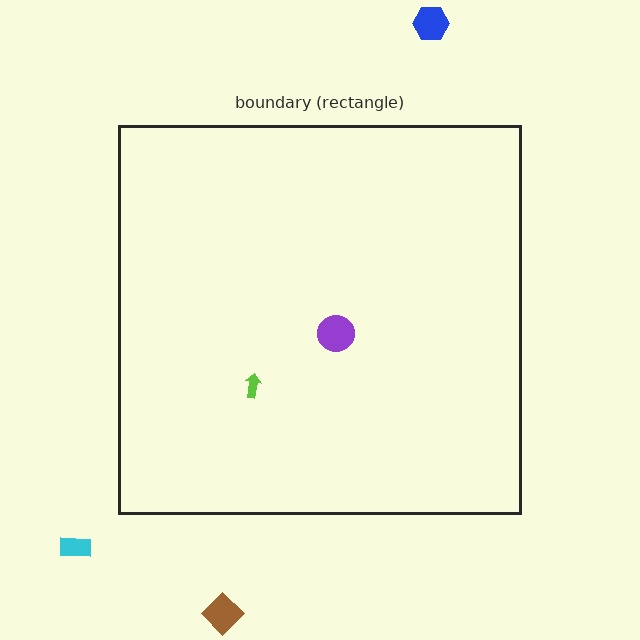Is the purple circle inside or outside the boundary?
Inside.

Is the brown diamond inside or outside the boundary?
Outside.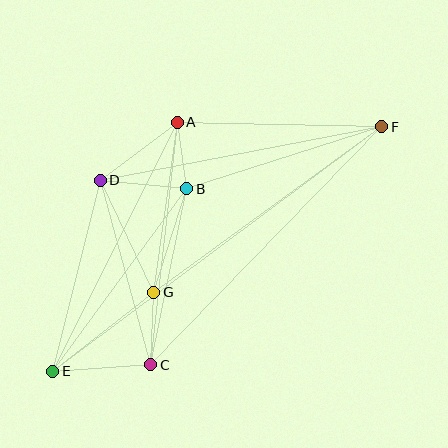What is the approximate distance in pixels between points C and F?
The distance between C and F is approximately 332 pixels.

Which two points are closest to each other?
Points A and B are closest to each other.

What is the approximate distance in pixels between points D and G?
The distance between D and G is approximately 124 pixels.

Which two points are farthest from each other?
Points E and F are farthest from each other.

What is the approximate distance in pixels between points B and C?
The distance between B and C is approximately 180 pixels.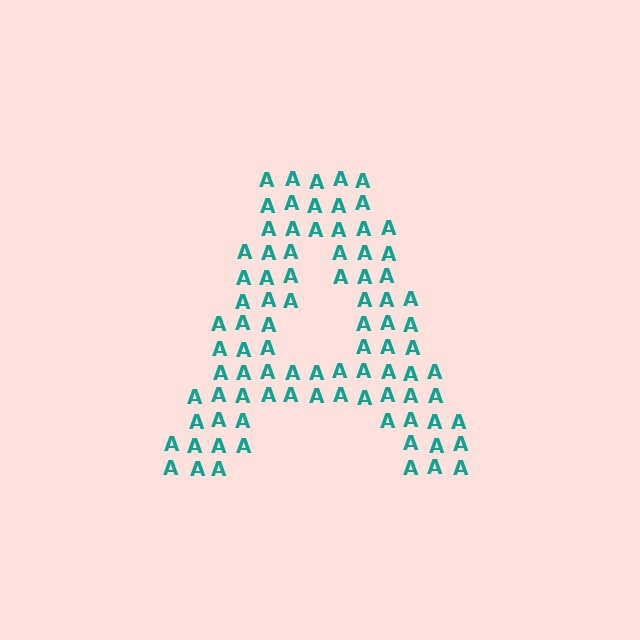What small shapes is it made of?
It is made of small letter A's.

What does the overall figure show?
The overall figure shows the letter A.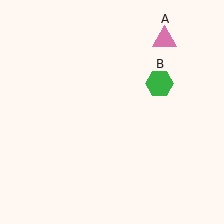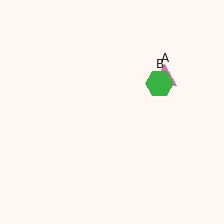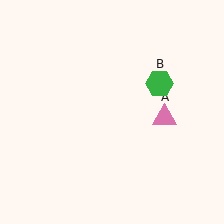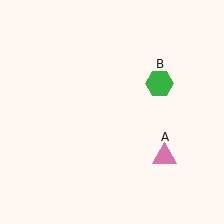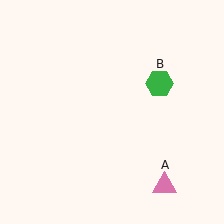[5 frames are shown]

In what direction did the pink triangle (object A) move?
The pink triangle (object A) moved down.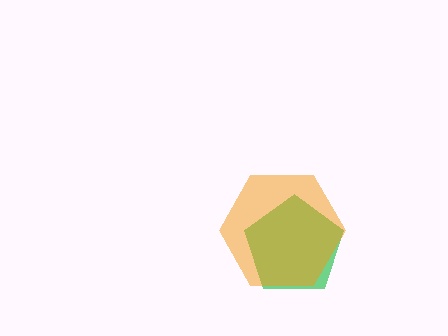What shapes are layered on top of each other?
The layered shapes are: a green pentagon, an orange hexagon.